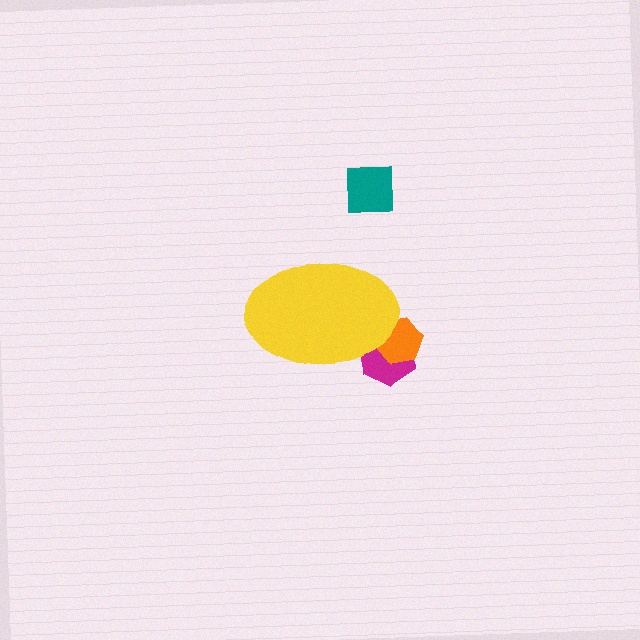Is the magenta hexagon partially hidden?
Yes, the magenta hexagon is partially hidden behind the yellow ellipse.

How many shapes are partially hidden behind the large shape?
2 shapes are partially hidden.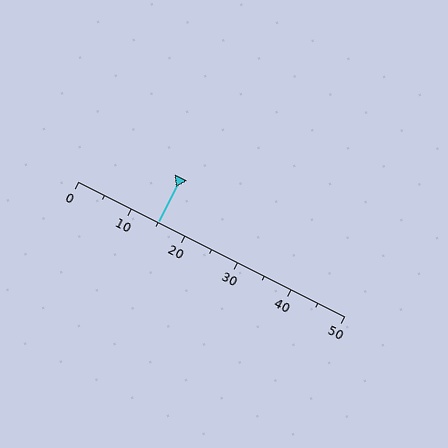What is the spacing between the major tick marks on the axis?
The major ticks are spaced 10 apart.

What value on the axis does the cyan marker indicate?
The marker indicates approximately 15.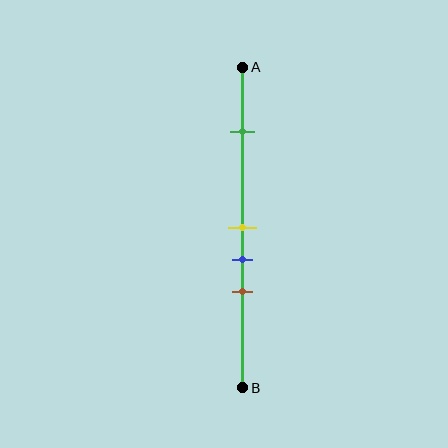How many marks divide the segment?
There are 4 marks dividing the segment.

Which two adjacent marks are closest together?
The yellow and blue marks are the closest adjacent pair.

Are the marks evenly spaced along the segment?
No, the marks are not evenly spaced.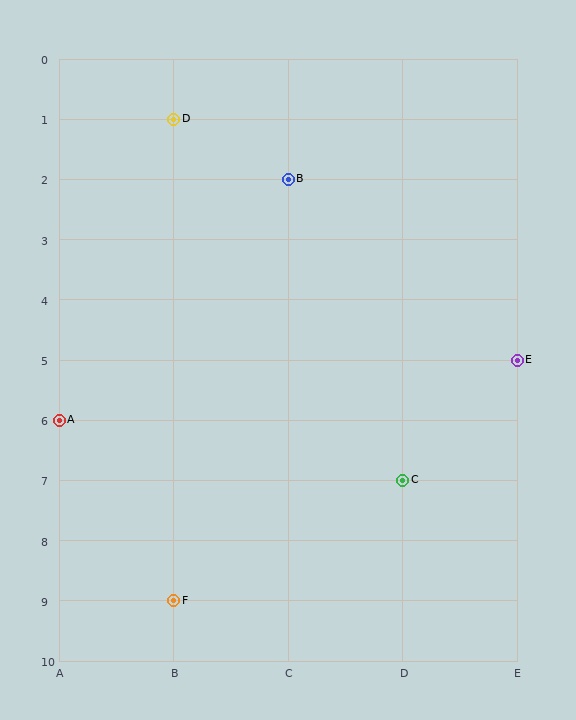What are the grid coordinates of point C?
Point C is at grid coordinates (D, 7).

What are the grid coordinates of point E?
Point E is at grid coordinates (E, 5).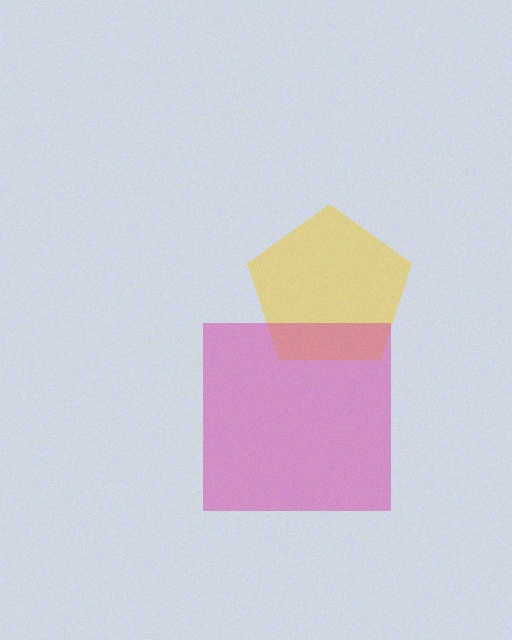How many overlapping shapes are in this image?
There are 2 overlapping shapes in the image.